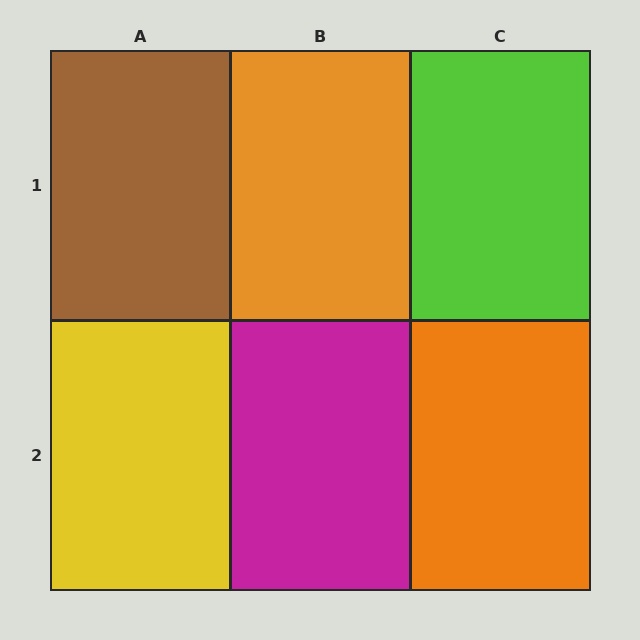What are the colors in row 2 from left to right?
Yellow, magenta, orange.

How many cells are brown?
1 cell is brown.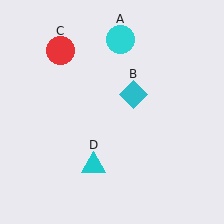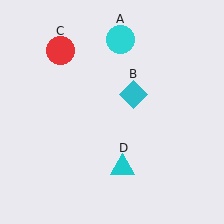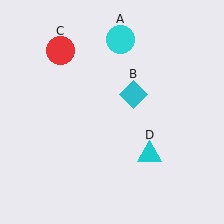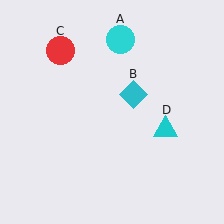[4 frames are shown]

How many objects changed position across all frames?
1 object changed position: cyan triangle (object D).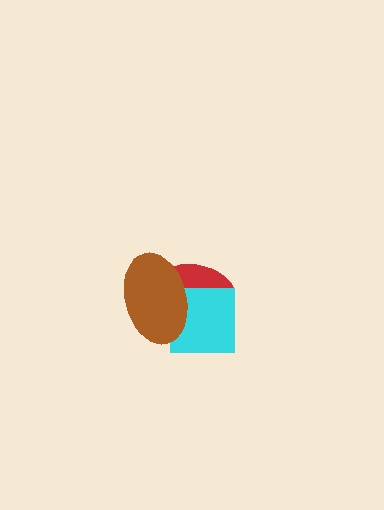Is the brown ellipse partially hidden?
No, no other shape covers it.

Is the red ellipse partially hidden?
Yes, it is partially covered by another shape.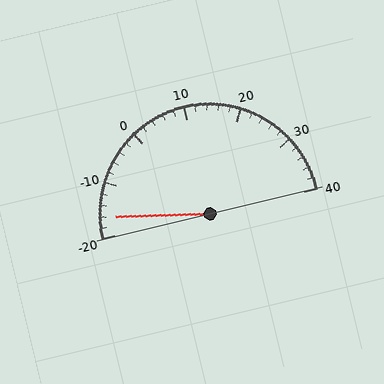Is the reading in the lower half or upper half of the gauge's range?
The reading is in the lower half of the range (-20 to 40).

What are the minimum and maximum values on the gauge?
The gauge ranges from -20 to 40.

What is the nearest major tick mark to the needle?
The nearest major tick mark is -20.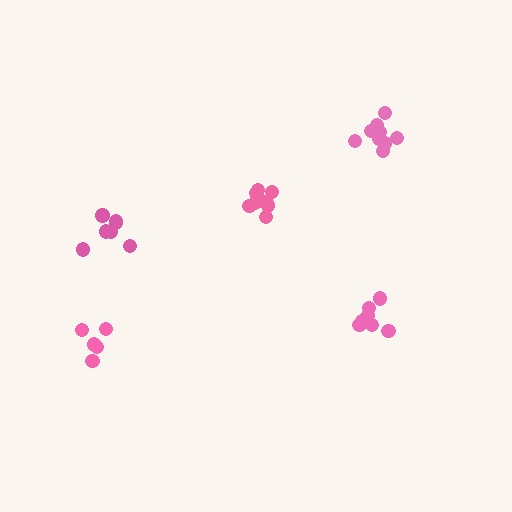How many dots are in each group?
Group 1: 8 dots, Group 2: 9 dots, Group 3: 10 dots, Group 4: 5 dots, Group 5: 7 dots (39 total).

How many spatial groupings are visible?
There are 5 spatial groupings.